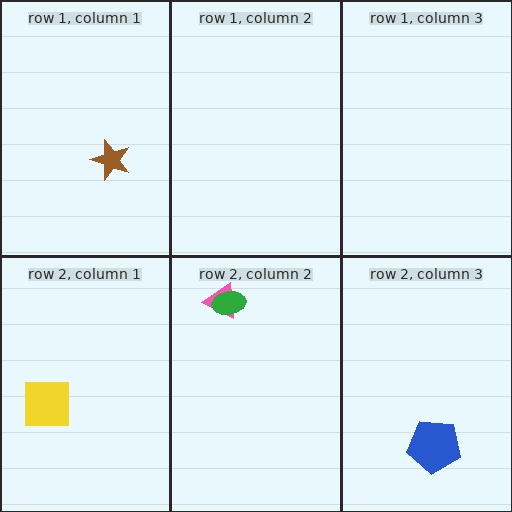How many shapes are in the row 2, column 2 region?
2.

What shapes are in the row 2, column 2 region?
The pink triangle, the green ellipse.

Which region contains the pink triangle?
The row 2, column 2 region.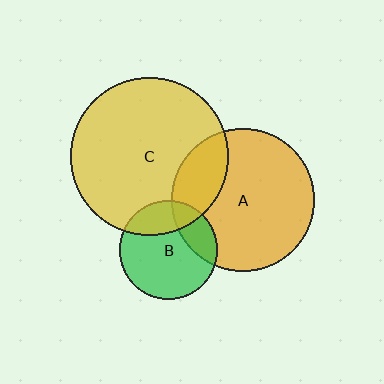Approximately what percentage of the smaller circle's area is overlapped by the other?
Approximately 25%.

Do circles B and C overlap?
Yes.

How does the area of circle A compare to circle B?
Approximately 2.1 times.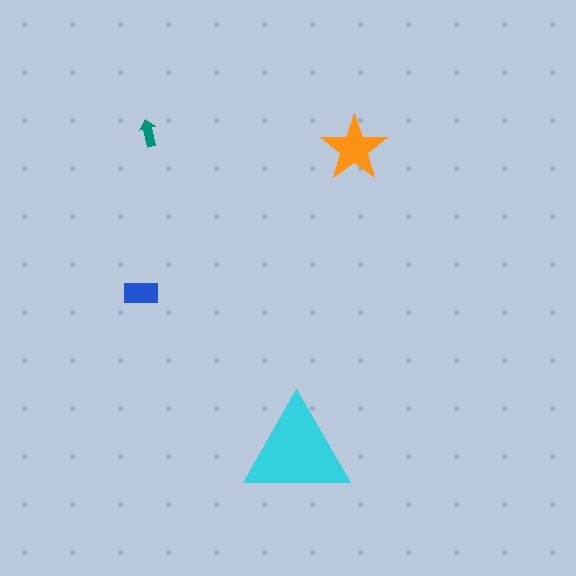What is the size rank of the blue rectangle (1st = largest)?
3rd.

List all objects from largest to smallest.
The cyan triangle, the orange star, the blue rectangle, the teal arrow.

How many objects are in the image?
There are 4 objects in the image.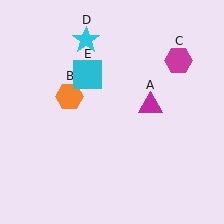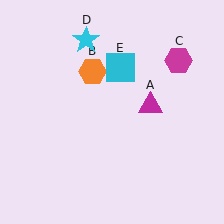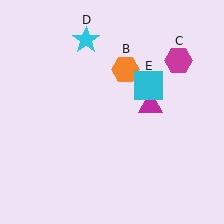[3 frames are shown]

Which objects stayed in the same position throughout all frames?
Magenta triangle (object A) and magenta hexagon (object C) and cyan star (object D) remained stationary.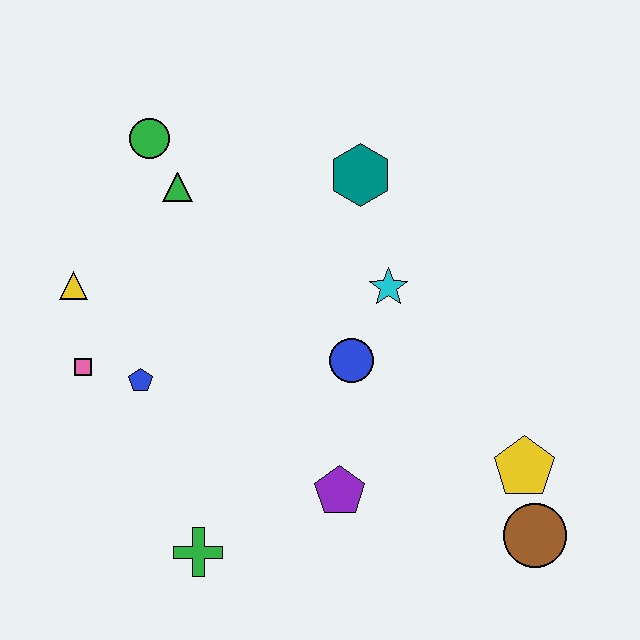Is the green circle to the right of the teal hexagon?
No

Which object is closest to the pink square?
The blue pentagon is closest to the pink square.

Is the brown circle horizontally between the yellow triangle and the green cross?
No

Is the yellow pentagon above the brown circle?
Yes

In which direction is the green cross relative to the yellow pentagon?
The green cross is to the left of the yellow pentagon.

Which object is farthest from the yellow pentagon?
The green circle is farthest from the yellow pentagon.